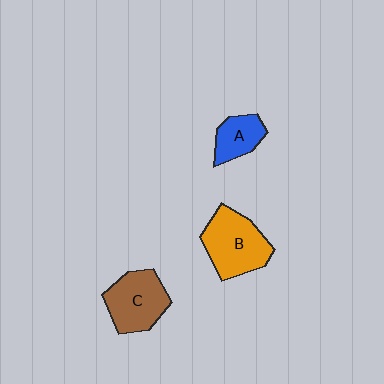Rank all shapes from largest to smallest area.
From largest to smallest: B (orange), C (brown), A (blue).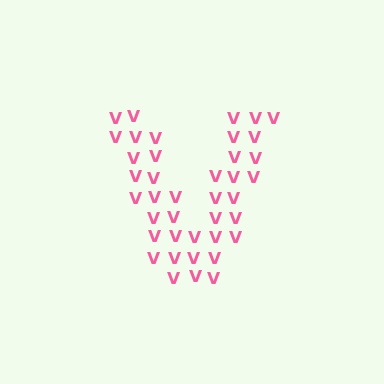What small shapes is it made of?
It is made of small letter V's.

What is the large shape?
The large shape is the letter V.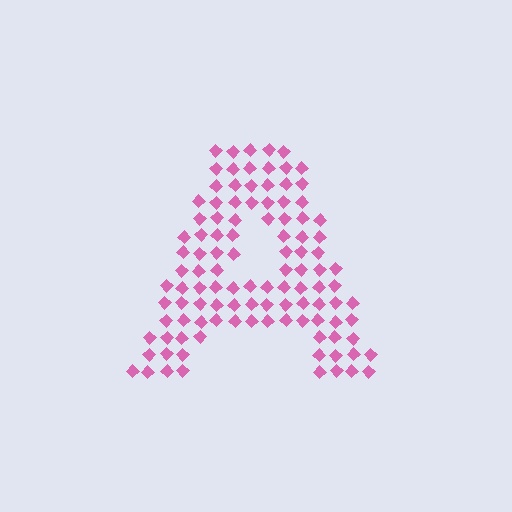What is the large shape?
The large shape is the letter A.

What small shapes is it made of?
It is made of small diamonds.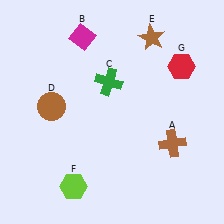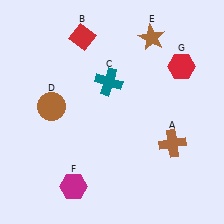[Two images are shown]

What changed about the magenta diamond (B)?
In Image 1, B is magenta. In Image 2, it changed to red.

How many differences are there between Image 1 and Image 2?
There are 3 differences between the two images.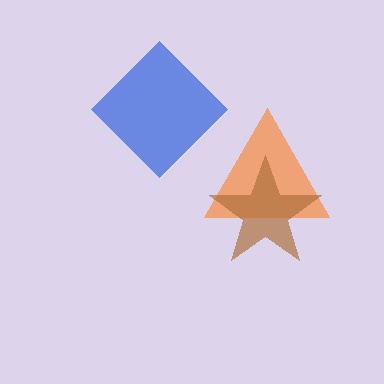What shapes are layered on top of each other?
The layered shapes are: an orange triangle, a blue diamond, a brown star.